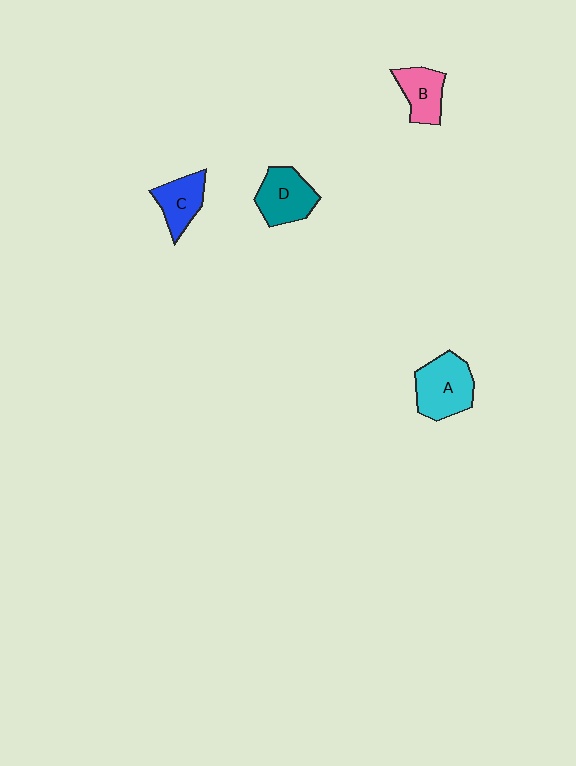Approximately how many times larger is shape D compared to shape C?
Approximately 1.2 times.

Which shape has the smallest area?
Shape B (pink).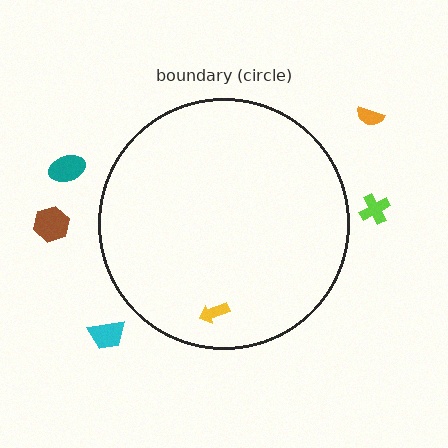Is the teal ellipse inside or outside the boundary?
Outside.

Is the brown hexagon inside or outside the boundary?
Outside.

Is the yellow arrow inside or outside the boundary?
Inside.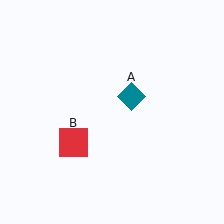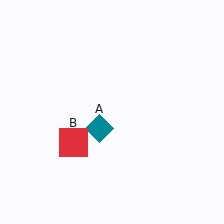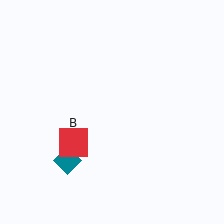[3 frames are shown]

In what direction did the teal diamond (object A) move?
The teal diamond (object A) moved down and to the left.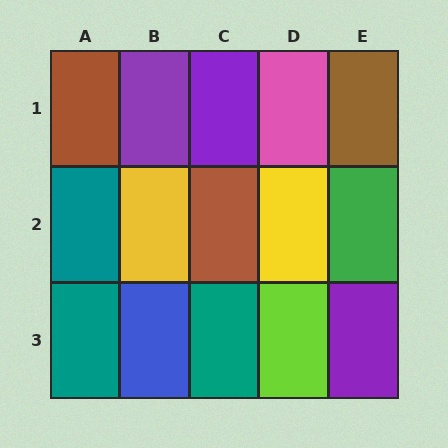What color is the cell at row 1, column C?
Purple.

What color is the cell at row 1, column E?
Brown.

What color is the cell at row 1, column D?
Pink.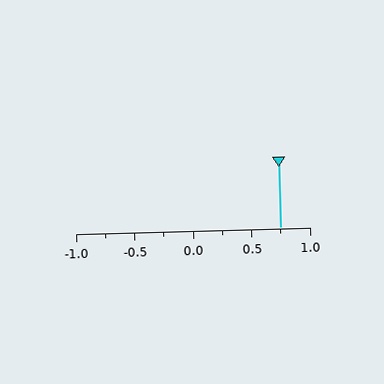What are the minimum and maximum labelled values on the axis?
The axis runs from -1.0 to 1.0.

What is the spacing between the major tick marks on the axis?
The major ticks are spaced 0.5 apart.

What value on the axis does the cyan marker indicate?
The marker indicates approximately 0.75.